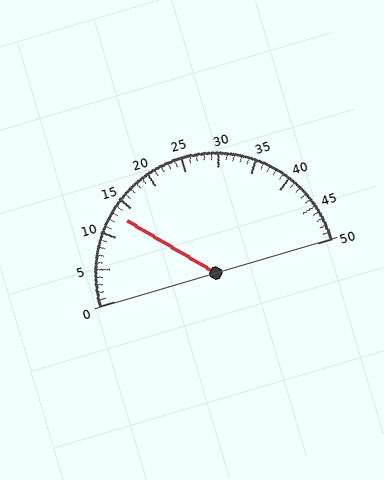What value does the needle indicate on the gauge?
The needle indicates approximately 13.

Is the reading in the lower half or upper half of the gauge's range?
The reading is in the lower half of the range (0 to 50).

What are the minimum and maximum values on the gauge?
The gauge ranges from 0 to 50.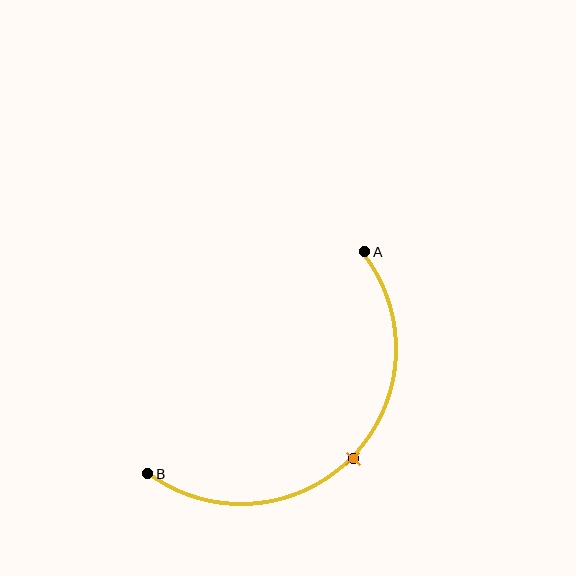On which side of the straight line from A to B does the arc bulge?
The arc bulges below and to the right of the straight line connecting A and B.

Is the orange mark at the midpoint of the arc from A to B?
Yes. The orange mark lies on the arc at equal arc-length from both A and B — it is the arc midpoint.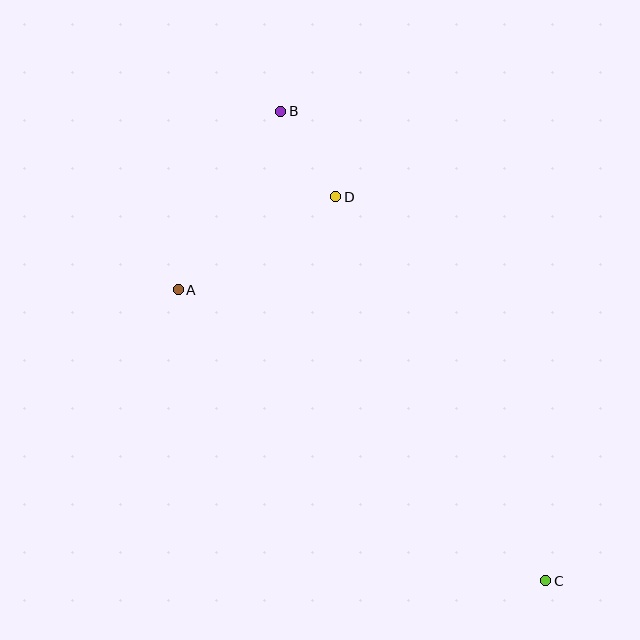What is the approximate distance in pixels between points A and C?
The distance between A and C is approximately 469 pixels.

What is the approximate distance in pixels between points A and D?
The distance between A and D is approximately 183 pixels.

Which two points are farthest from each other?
Points B and C are farthest from each other.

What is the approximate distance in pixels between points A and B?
The distance between A and B is approximately 206 pixels.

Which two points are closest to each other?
Points B and D are closest to each other.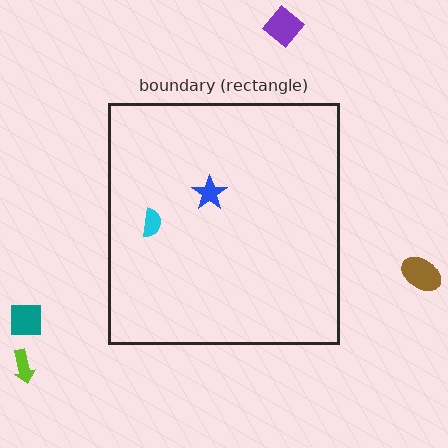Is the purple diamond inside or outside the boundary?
Outside.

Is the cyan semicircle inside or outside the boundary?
Inside.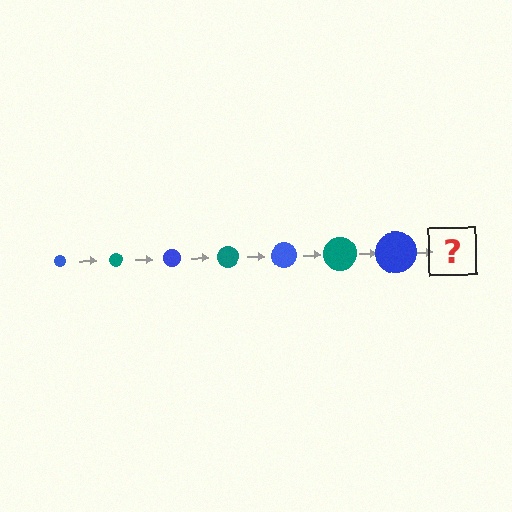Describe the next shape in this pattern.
It should be a teal circle, larger than the previous one.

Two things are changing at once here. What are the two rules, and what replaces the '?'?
The two rules are that the circle grows larger each step and the color cycles through blue and teal. The '?' should be a teal circle, larger than the previous one.